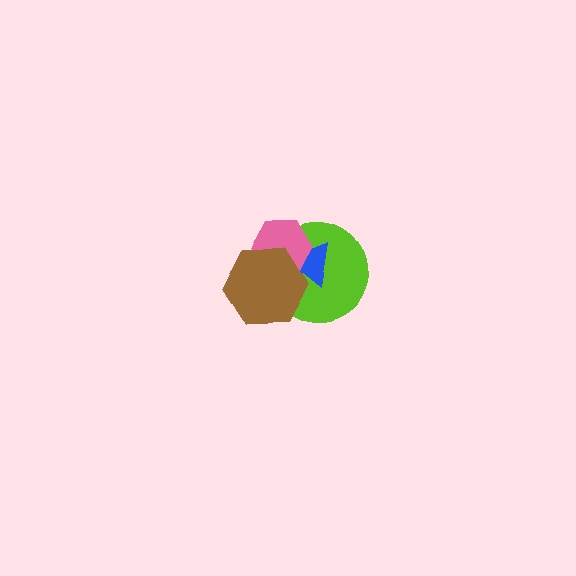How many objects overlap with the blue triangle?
3 objects overlap with the blue triangle.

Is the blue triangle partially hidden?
Yes, it is partially covered by another shape.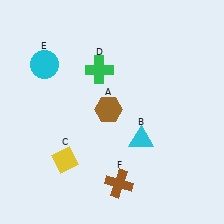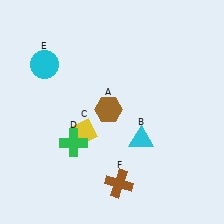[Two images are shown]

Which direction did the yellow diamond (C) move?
The yellow diamond (C) moved up.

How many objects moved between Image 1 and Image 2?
2 objects moved between the two images.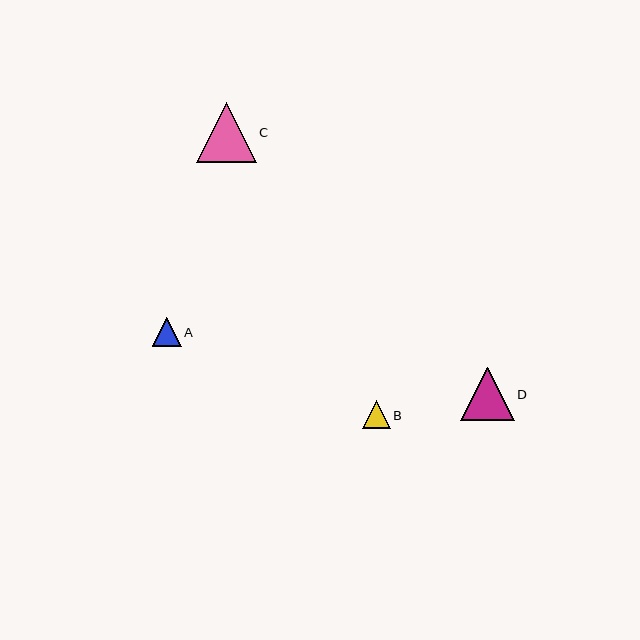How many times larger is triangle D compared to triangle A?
Triangle D is approximately 1.9 times the size of triangle A.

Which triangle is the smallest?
Triangle B is the smallest with a size of approximately 28 pixels.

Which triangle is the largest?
Triangle C is the largest with a size of approximately 59 pixels.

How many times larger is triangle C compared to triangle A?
Triangle C is approximately 2.1 times the size of triangle A.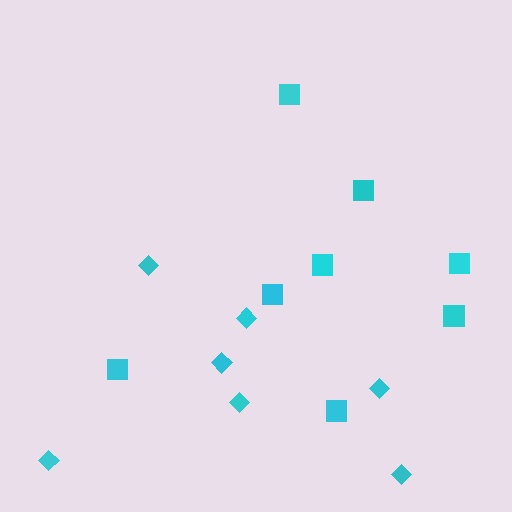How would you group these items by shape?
There are 2 groups: one group of squares (8) and one group of diamonds (7).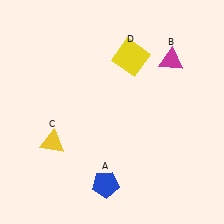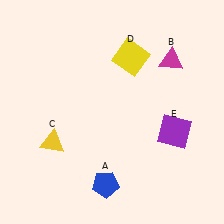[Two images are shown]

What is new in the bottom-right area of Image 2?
A purple square (E) was added in the bottom-right area of Image 2.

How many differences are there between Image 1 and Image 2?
There is 1 difference between the two images.